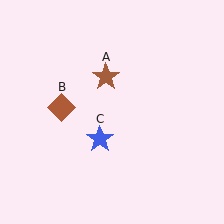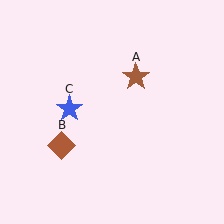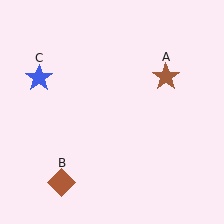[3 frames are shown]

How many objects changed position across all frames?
3 objects changed position: brown star (object A), brown diamond (object B), blue star (object C).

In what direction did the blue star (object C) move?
The blue star (object C) moved up and to the left.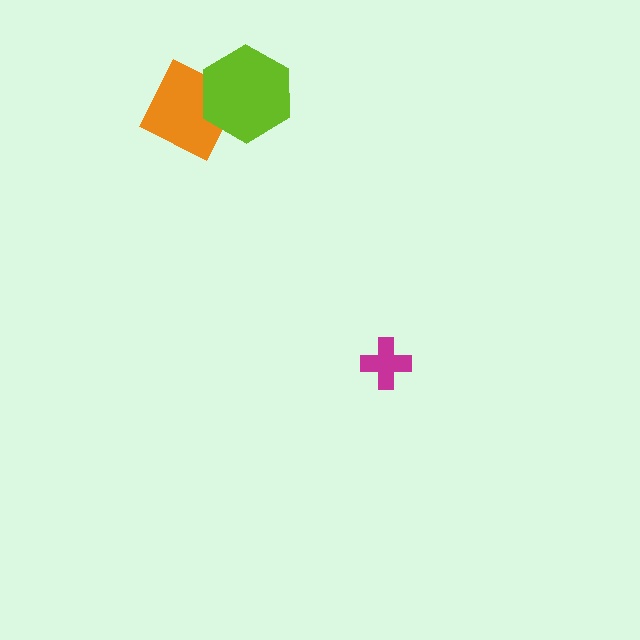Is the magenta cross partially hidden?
No, no other shape covers it.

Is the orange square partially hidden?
Yes, it is partially covered by another shape.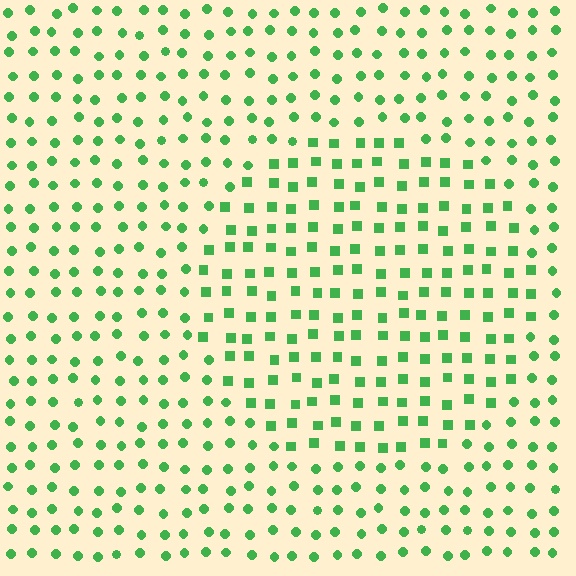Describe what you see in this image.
The image is filled with small green elements arranged in a uniform grid. A circle-shaped region contains squares, while the surrounding area contains circles. The boundary is defined purely by the change in element shape.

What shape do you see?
I see a circle.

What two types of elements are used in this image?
The image uses squares inside the circle region and circles outside it.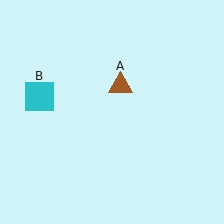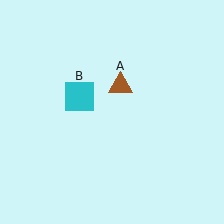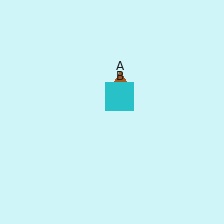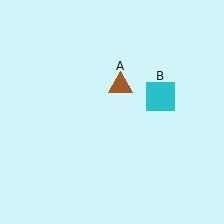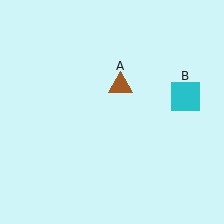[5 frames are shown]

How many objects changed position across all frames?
1 object changed position: cyan square (object B).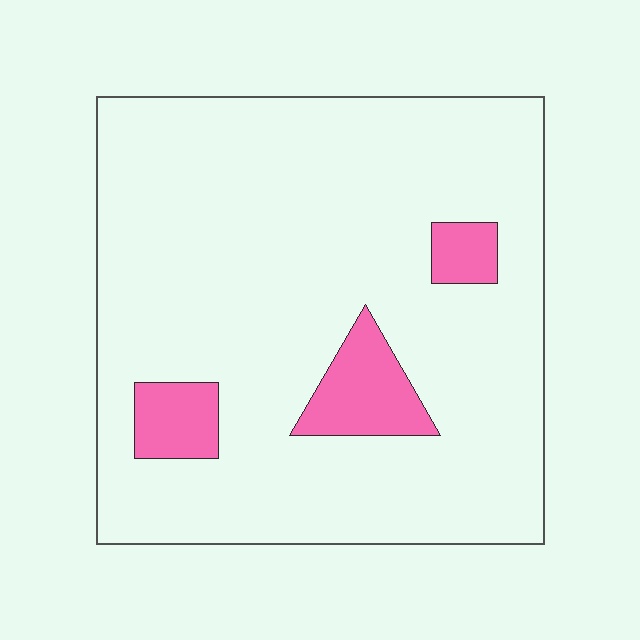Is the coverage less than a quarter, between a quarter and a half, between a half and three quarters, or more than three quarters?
Less than a quarter.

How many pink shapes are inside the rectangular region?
3.